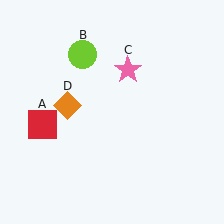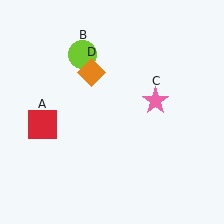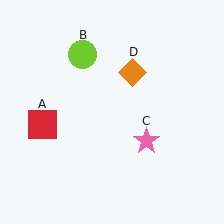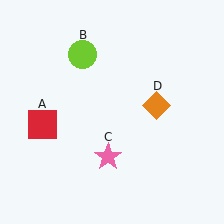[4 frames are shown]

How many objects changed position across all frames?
2 objects changed position: pink star (object C), orange diamond (object D).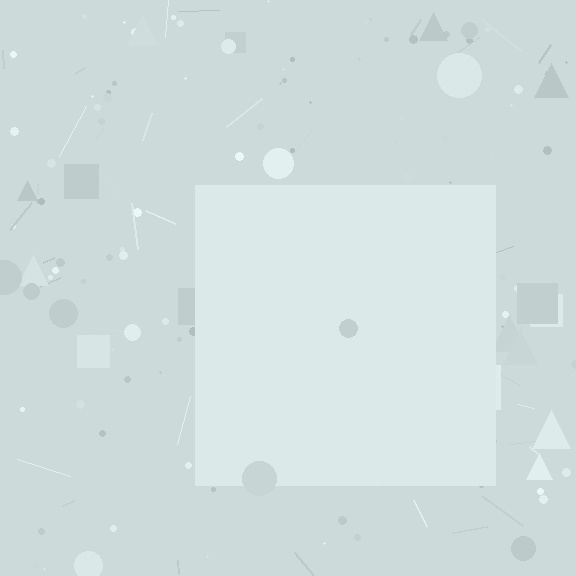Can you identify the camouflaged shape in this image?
The camouflaged shape is a square.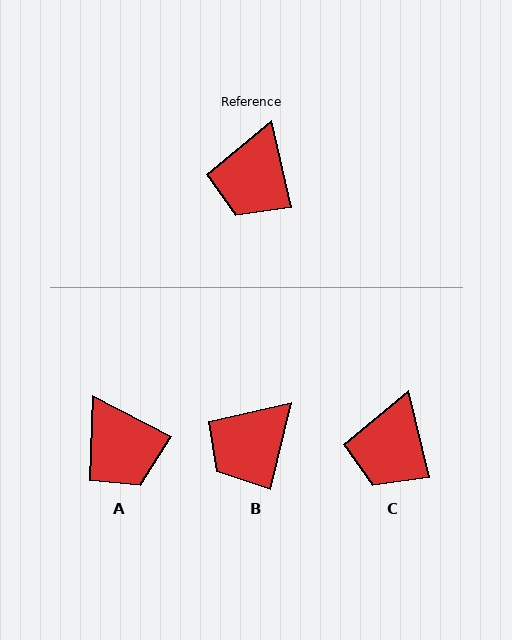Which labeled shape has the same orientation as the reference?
C.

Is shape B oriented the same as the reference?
No, it is off by about 26 degrees.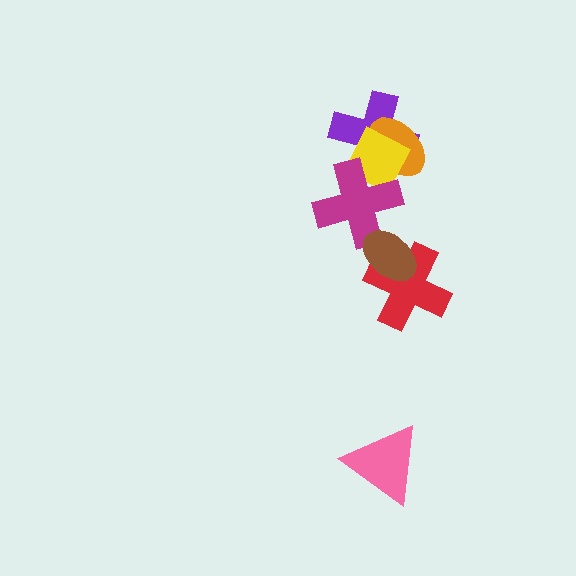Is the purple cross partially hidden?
Yes, it is partially covered by another shape.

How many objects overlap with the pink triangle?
0 objects overlap with the pink triangle.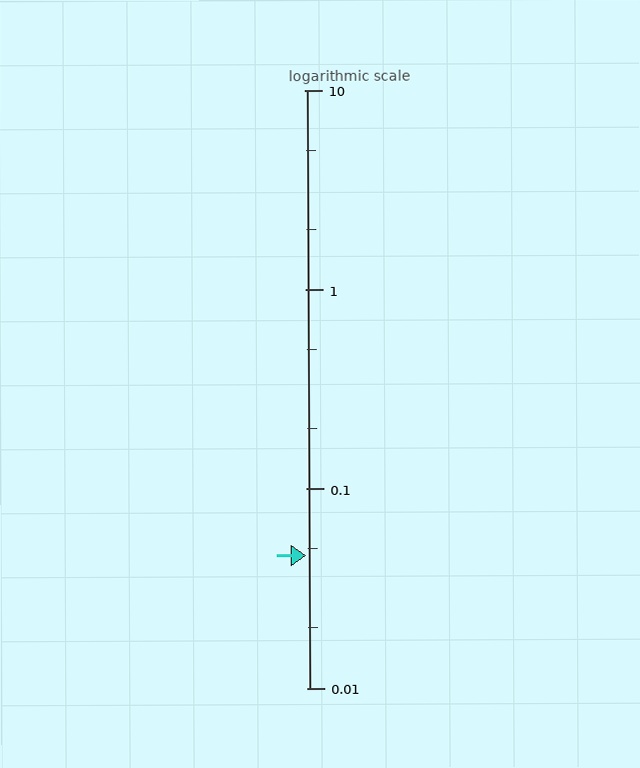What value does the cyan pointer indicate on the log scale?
The pointer indicates approximately 0.046.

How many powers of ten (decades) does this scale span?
The scale spans 3 decades, from 0.01 to 10.